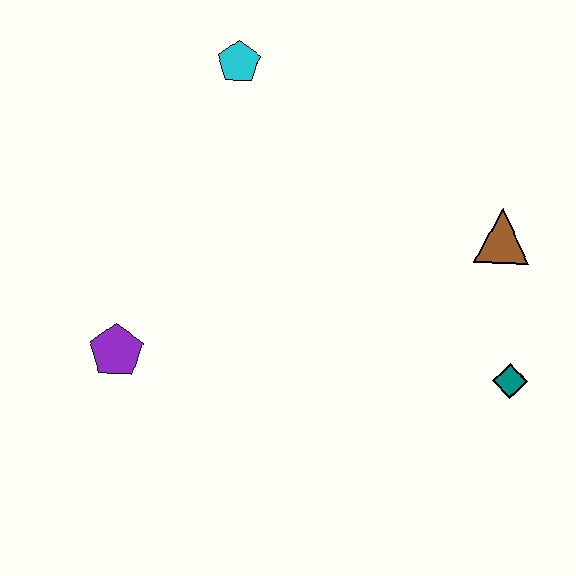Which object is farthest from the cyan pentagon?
The teal diamond is farthest from the cyan pentagon.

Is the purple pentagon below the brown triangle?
Yes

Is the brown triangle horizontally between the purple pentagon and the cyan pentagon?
No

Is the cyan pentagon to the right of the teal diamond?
No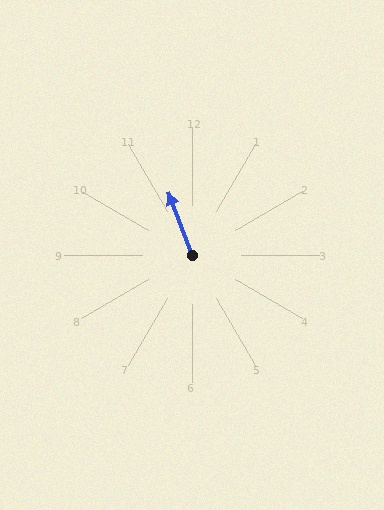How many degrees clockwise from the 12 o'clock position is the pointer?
Approximately 339 degrees.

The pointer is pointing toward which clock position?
Roughly 11 o'clock.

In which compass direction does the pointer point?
North.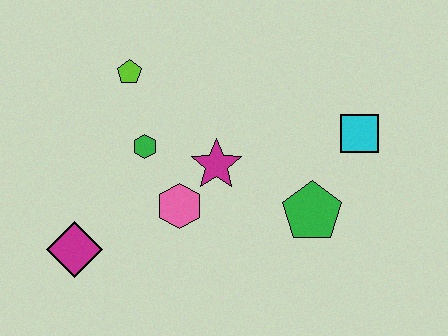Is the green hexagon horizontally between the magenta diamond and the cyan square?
Yes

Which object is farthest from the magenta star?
The magenta diamond is farthest from the magenta star.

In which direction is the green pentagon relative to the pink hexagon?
The green pentagon is to the right of the pink hexagon.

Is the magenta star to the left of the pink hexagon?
No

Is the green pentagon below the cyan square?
Yes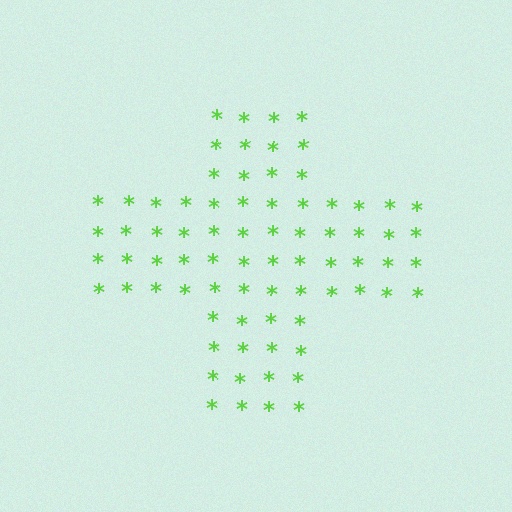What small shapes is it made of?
It is made of small asterisks.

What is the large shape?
The large shape is a cross.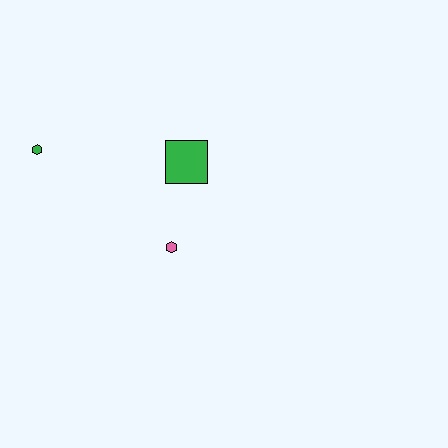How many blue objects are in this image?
There are no blue objects.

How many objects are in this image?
There are 3 objects.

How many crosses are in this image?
There are no crosses.